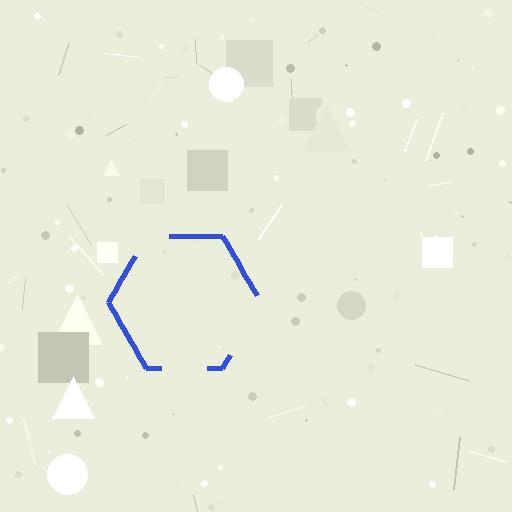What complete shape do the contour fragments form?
The contour fragments form a hexagon.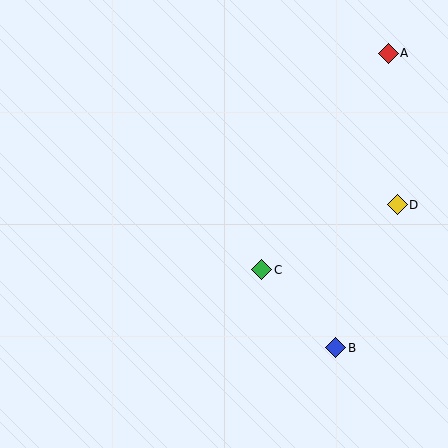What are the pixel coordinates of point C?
Point C is at (262, 270).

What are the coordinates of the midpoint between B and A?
The midpoint between B and A is at (362, 201).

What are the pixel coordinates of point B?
Point B is at (336, 348).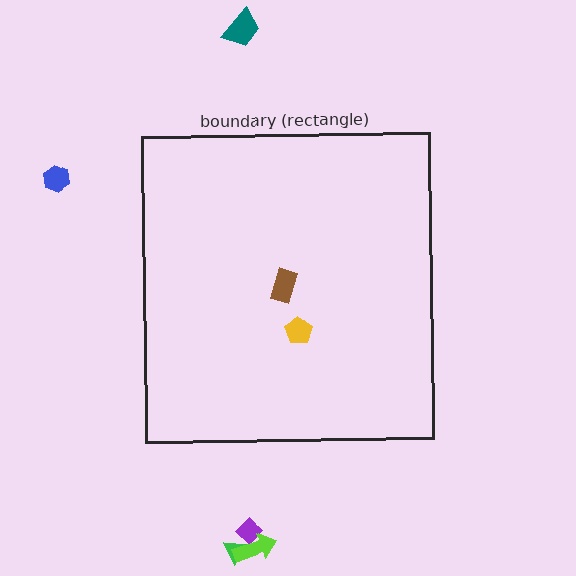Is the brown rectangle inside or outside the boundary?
Inside.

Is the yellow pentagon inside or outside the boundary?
Inside.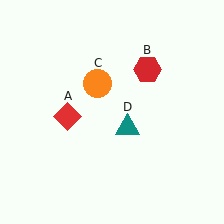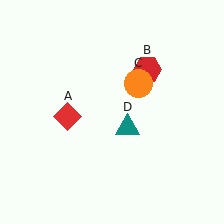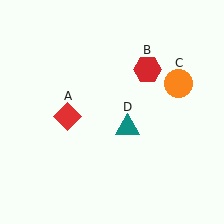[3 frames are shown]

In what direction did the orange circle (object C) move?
The orange circle (object C) moved right.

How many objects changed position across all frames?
1 object changed position: orange circle (object C).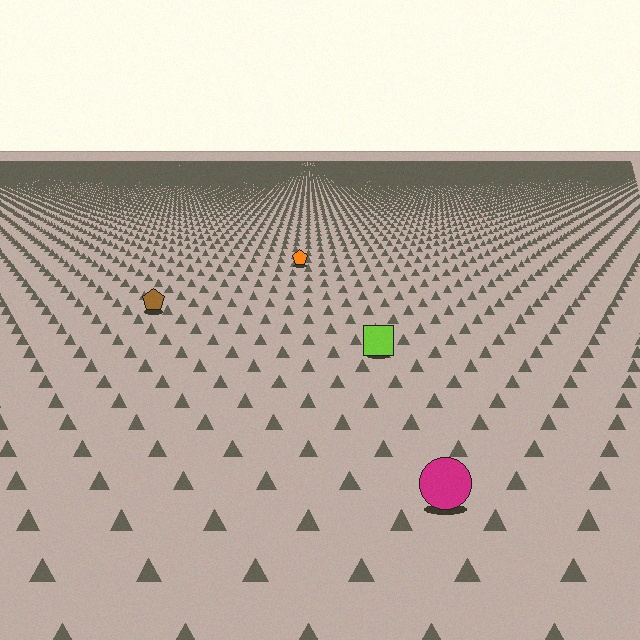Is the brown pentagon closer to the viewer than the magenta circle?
No. The magenta circle is closer — you can tell from the texture gradient: the ground texture is coarser near it.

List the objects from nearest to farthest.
From nearest to farthest: the magenta circle, the lime square, the brown pentagon, the orange pentagon.